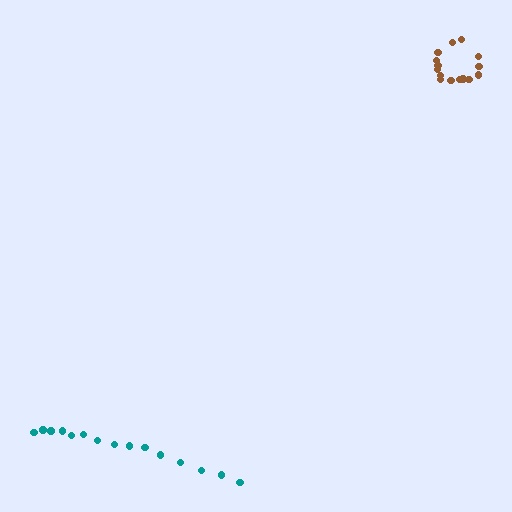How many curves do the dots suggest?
There are 2 distinct paths.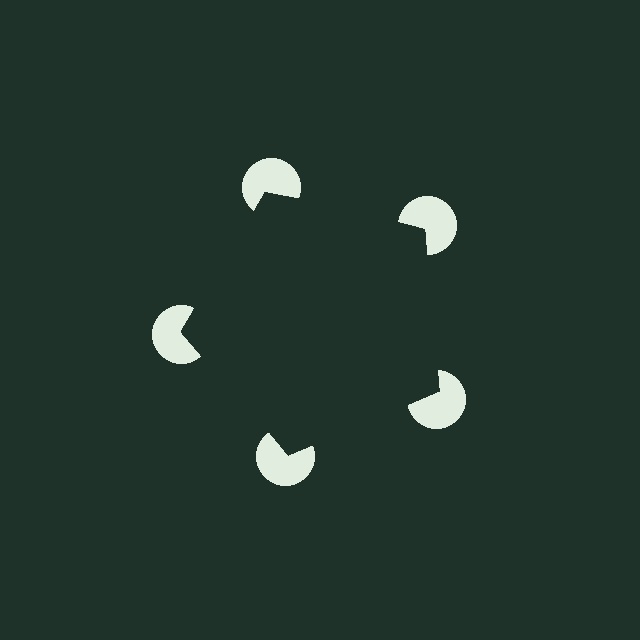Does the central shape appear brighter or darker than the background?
It typically appears slightly darker than the background, even though no actual brightness change is drawn.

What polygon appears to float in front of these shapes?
An illusory pentagon — its edges are inferred from the aligned wedge cuts in the pac-man discs, not physically drawn.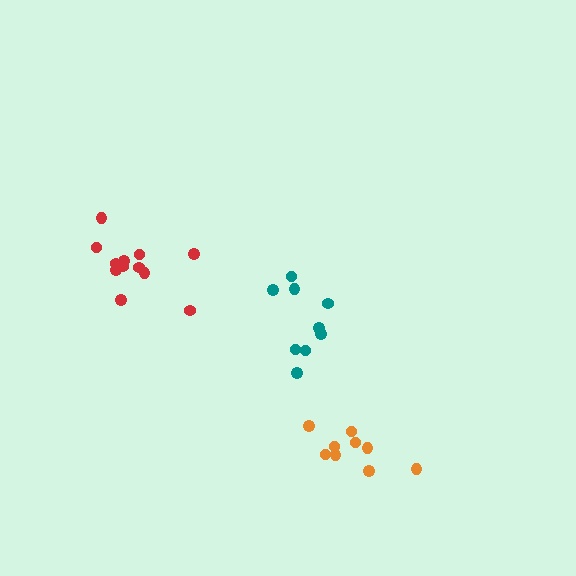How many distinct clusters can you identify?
There are 3 distinct clusters.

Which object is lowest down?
The orange cluster is bottommost.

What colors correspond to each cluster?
The clusters are colored: red, orange, teal.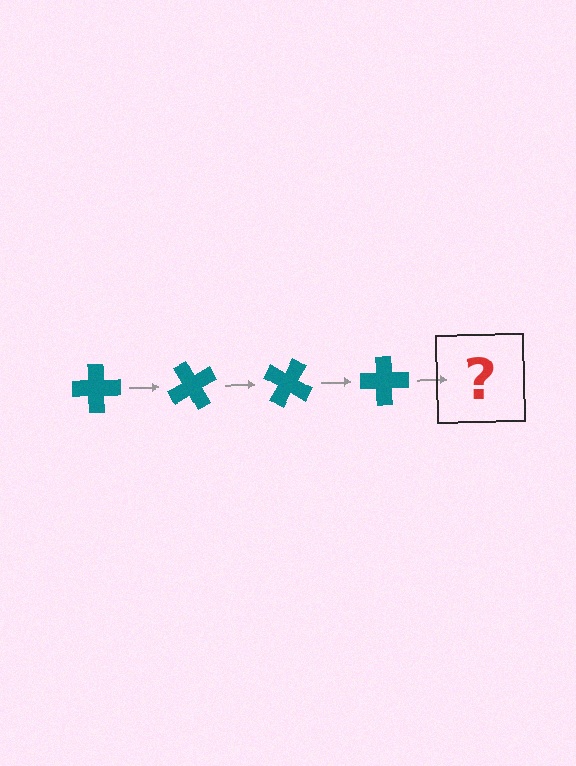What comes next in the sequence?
The next element should be a teal cross rotated 240 degrees.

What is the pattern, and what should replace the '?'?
The pattern is that the cross rotates 60 degrees each step. The '?' should be a teal cross rotated 240 degrees.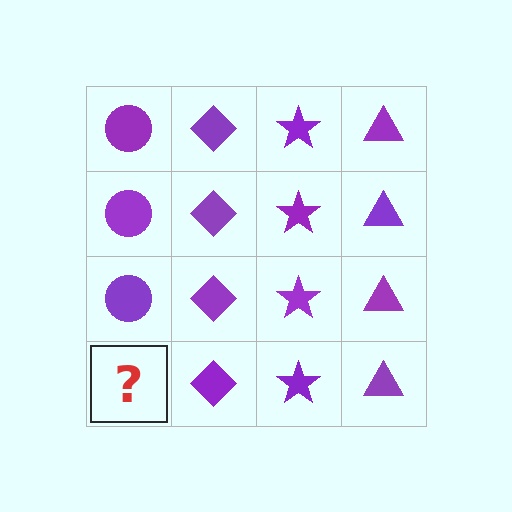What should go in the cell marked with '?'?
The missing cell should contain a purple circle.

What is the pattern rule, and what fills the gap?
The rule is that each column has a consistent shape. The gap should be filled with a purple circle.